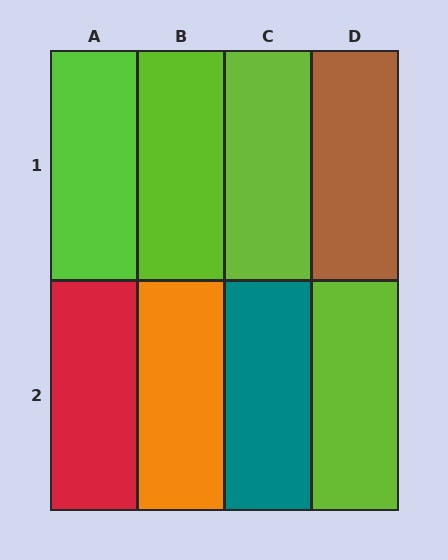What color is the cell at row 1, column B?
Lime.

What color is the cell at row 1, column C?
Lime.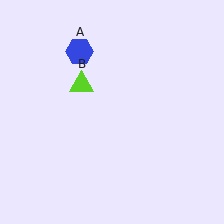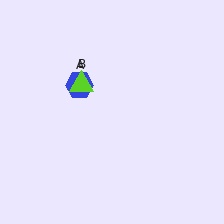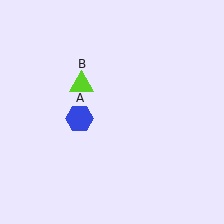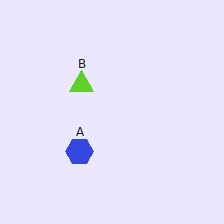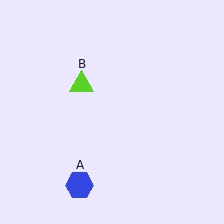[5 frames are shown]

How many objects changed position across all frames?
1 object changed position: blue hexagon (object A).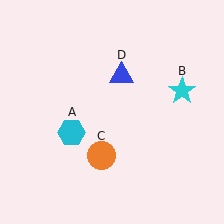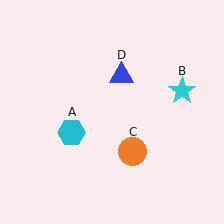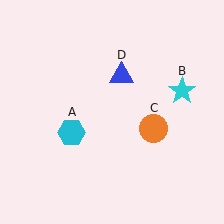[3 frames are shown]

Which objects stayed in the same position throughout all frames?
Cyan hexagon (object A) and cyan star (object B) and blue triangle (object D) remained stationary.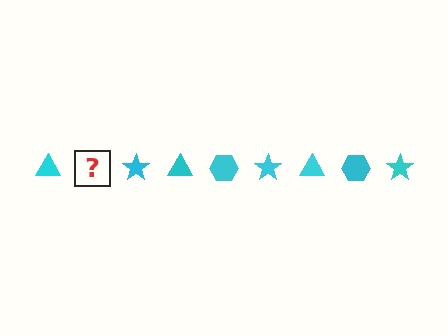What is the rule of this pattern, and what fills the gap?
The rule is that the pattern cycles through triangle, hexagon, star shapes in cyan. The gap should be filled with a cyan hexagon.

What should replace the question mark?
The question mark should be replaced with a cyan hexagon.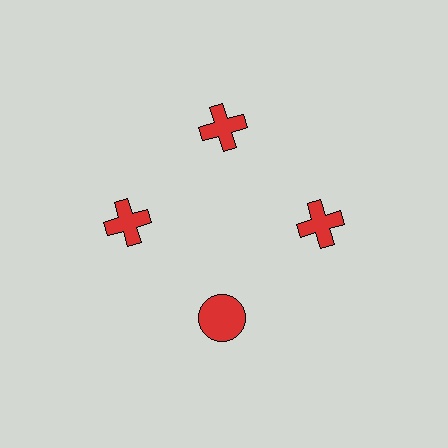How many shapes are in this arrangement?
There are 4 shapes arranged in a ring pattern.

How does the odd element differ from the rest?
It has a different shape: circle instead of cross.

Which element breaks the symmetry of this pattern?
The red circle at roughly the 6 o'clock position breaks the symmetry. All other shapes are red crosses.